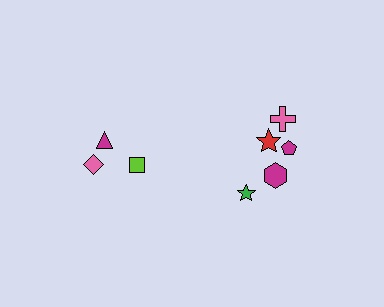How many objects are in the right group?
There are 5 objects.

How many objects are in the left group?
There are 3 objects.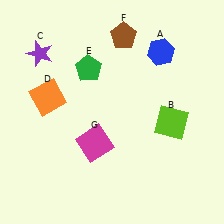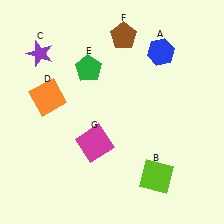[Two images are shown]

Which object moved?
The lime square (B) moved down.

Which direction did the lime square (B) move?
The lime square (B) moved down.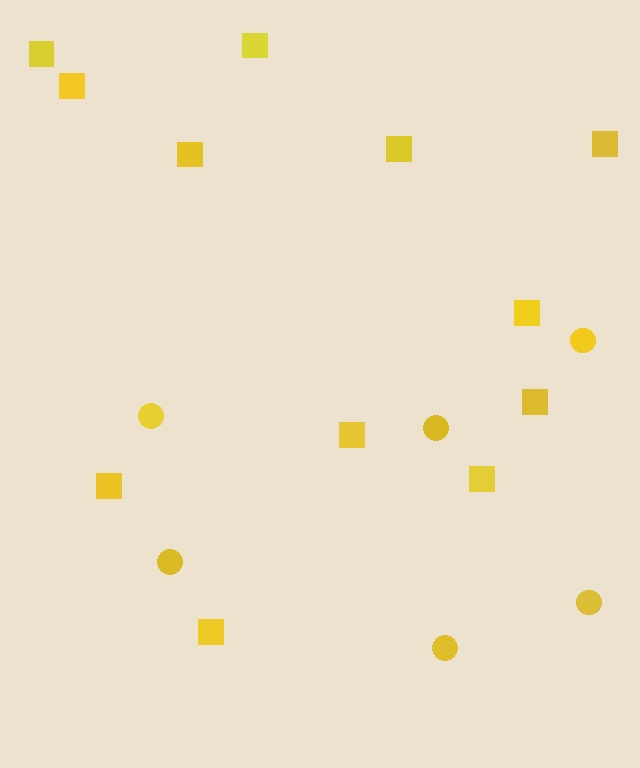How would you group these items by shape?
There are 2 groups: one group of circles (6) and one group of squares (12).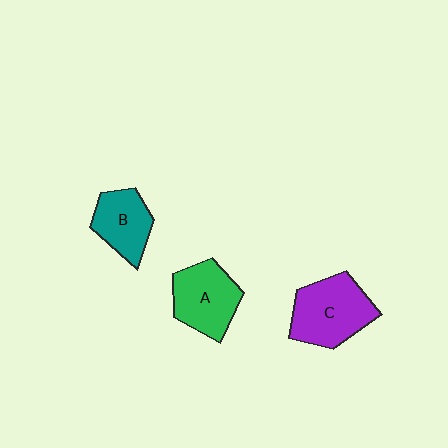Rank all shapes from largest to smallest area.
From largest to smallest: C (purple), A (green), B (teal).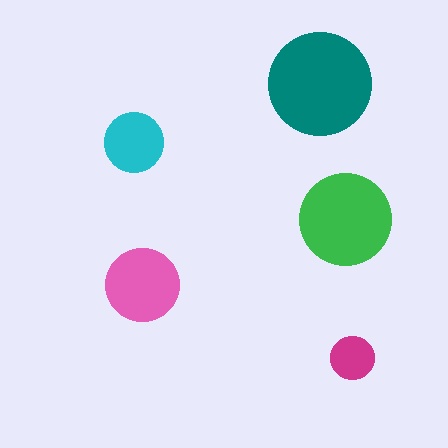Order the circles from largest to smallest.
the teal one, the green one, the pink one, the cyan one, the magenta one.